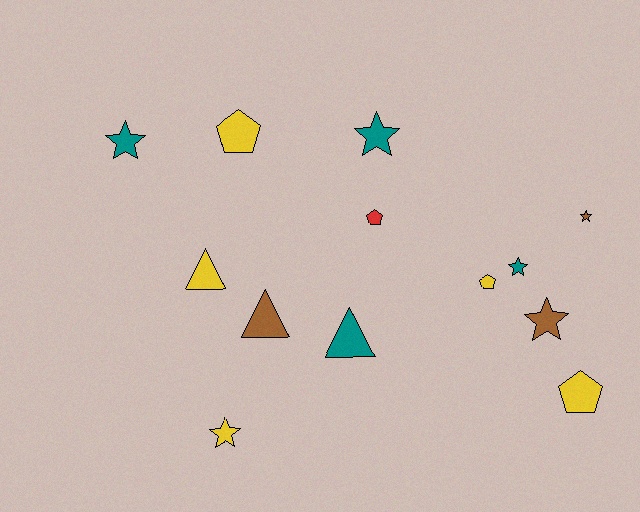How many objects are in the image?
There are 13 objects.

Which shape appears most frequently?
Star, with 6 objects.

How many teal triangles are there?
There is 1 teal triangle.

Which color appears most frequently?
Yellow, with 5 objects.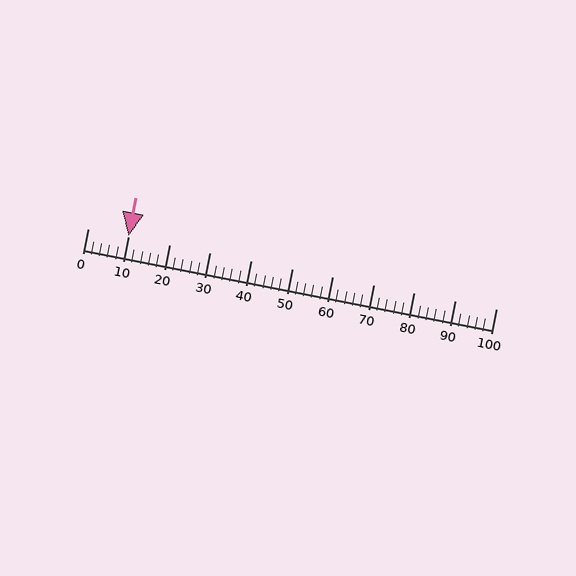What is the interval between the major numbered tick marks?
The major tick marks are spaced 10 units apart.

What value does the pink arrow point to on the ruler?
The pink arrow points to approximately 10.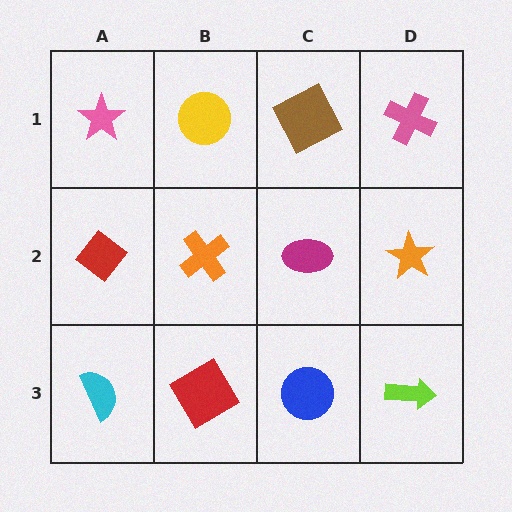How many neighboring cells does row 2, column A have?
3.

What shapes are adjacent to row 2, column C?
A brown square (row 1, column C), a blue circle (row 3, column C), an orange cross (row 2, column B), an orange star (row 2, column D).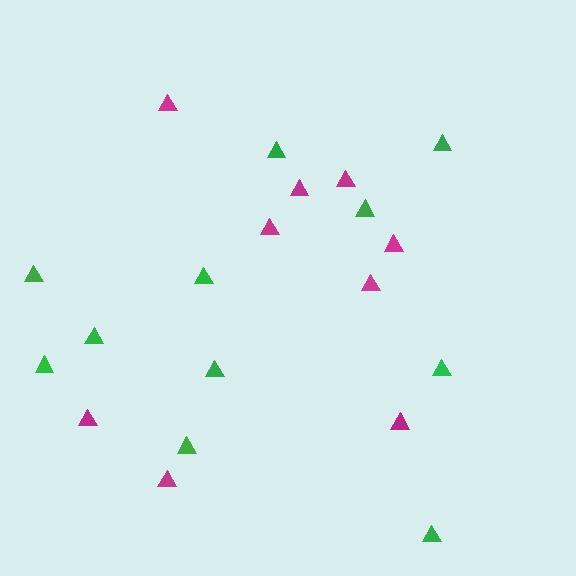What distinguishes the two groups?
There are 2 groups: one group of magenta triangles (9) and one group of green triangles (11).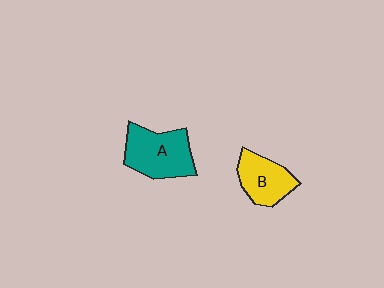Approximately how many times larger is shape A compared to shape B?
Approximately 1.3 times.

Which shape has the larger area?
Shape A (teal).